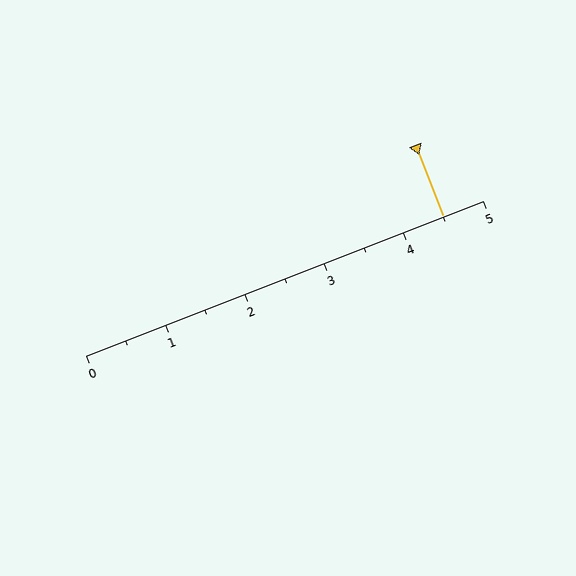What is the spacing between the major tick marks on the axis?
The major ticks are spaced 1 apart.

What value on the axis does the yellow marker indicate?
The marker indicates approximately 4.5.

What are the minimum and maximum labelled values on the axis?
The axis runs from 0 to 5.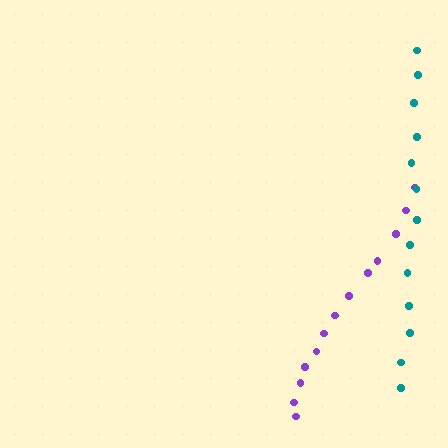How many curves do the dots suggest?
There are 2 distinct paths.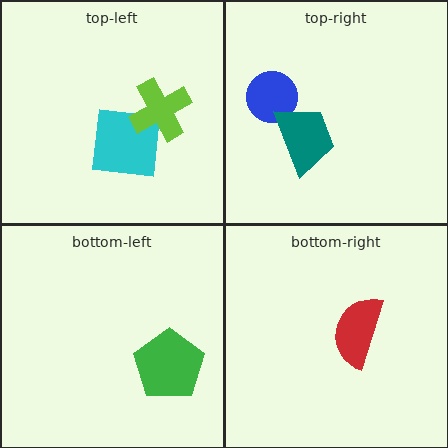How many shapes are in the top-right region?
2.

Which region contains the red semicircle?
The bottom-right region.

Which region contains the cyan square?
The top-left region.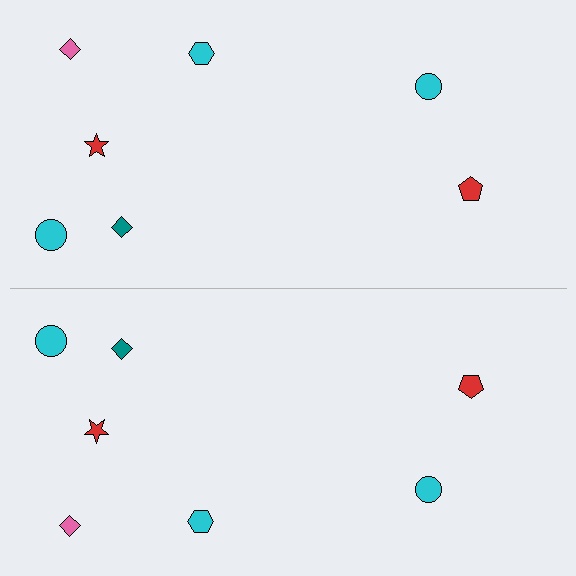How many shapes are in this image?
There are 14 shapes in this image.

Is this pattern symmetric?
Yes, this pattern has bilateral (reflection) symmetry.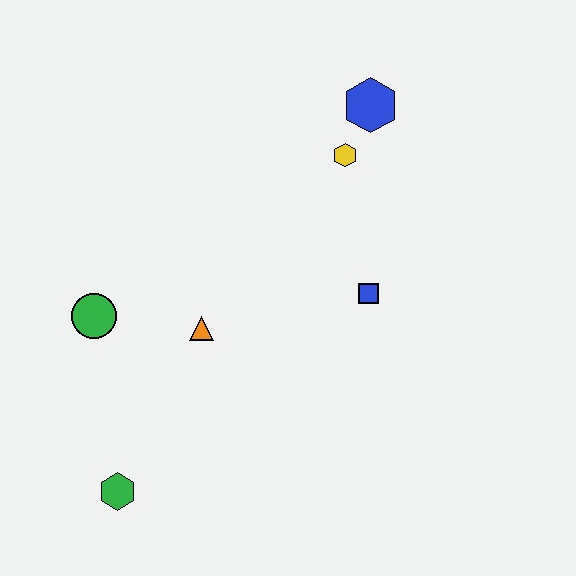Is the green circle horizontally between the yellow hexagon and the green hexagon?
No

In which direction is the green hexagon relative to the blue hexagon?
The green hexagon is below the blue hexagon.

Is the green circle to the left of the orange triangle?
Yes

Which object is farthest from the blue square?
The green hexagon is farthest from the blue square.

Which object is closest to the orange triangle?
The green circle is closest to the orange triangle.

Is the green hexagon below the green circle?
Yes